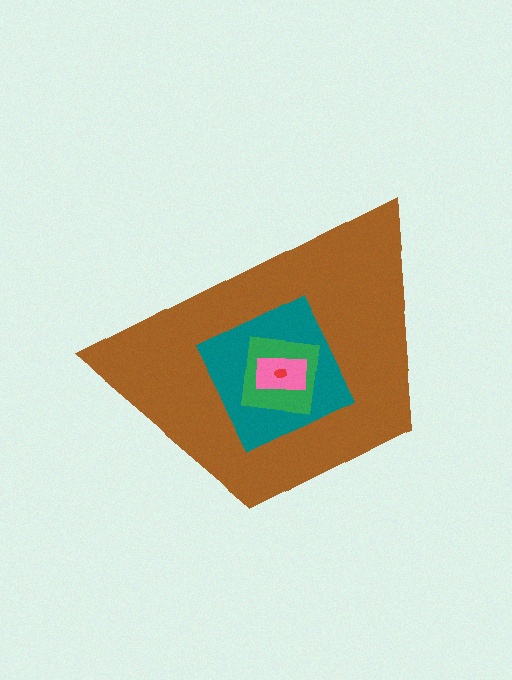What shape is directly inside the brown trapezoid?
The teal diamond.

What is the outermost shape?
The brown trapezoid.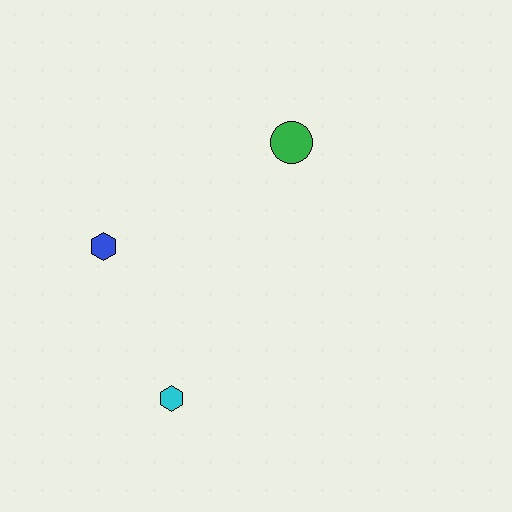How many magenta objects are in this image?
There are no magenta objects.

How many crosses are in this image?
There are no crosses.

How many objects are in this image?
There are 3 objects.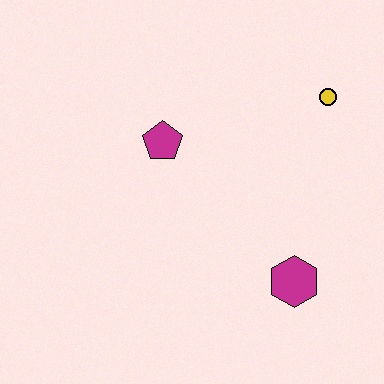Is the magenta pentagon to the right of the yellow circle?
No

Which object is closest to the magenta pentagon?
The yellow circle is closest to the magenta pentagon.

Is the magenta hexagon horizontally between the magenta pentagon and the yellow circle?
Yes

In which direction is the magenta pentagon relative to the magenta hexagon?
The magenta pentagon is above the magenta hexagon.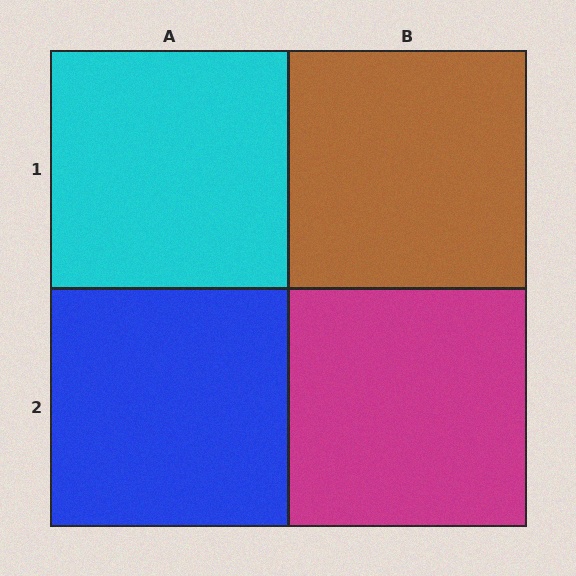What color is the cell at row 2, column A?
Blue.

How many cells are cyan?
1 cell is cyan.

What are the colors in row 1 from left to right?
Cyan, brown.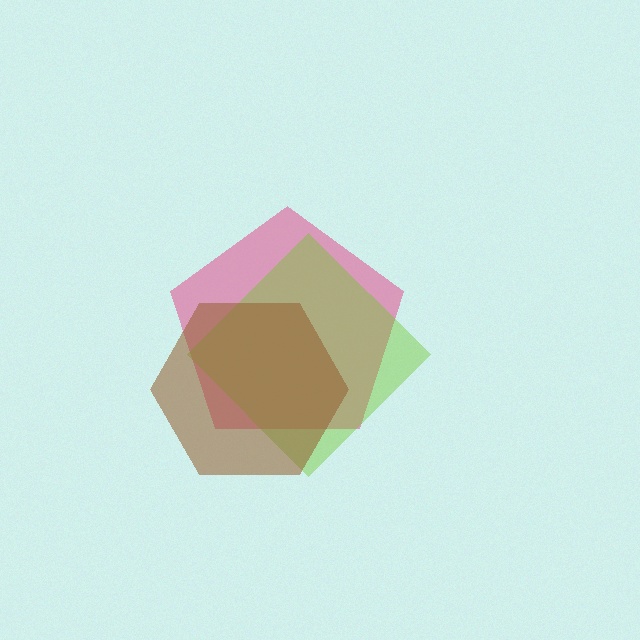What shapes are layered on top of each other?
The layered shapes are: a pink pentagon, a lime diamond, a brown hexagon.